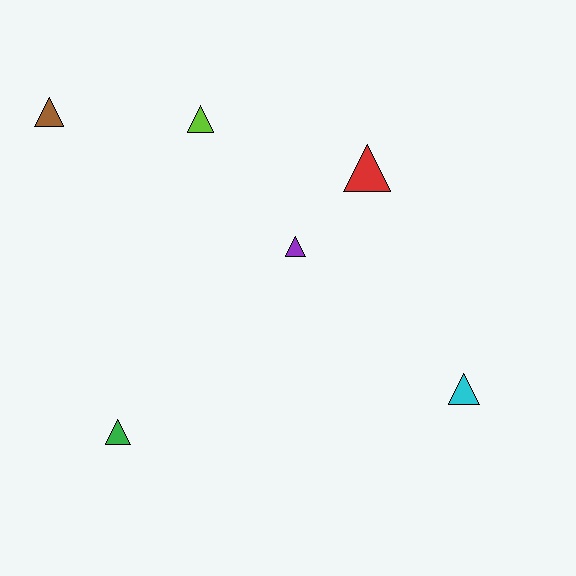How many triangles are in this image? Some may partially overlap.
There are 6 triangles.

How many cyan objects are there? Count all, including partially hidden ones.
There is 1 cyan object.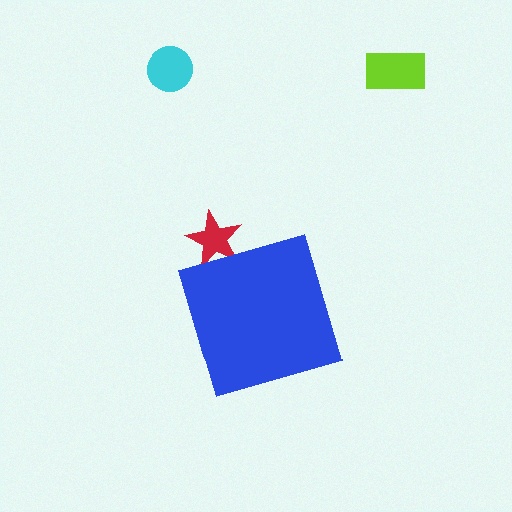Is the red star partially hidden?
Yes, the red star is partially hidden behind the blue diamond.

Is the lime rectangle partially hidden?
No, the lime rectangle is fully visible.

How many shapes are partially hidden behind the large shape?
1 shape is partially hidden.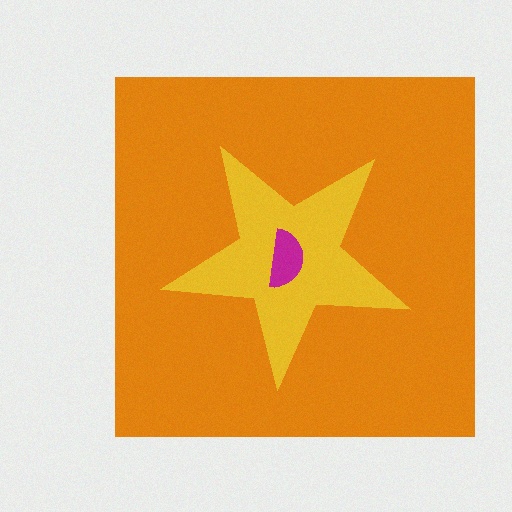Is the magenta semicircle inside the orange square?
Yes.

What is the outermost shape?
The orange square.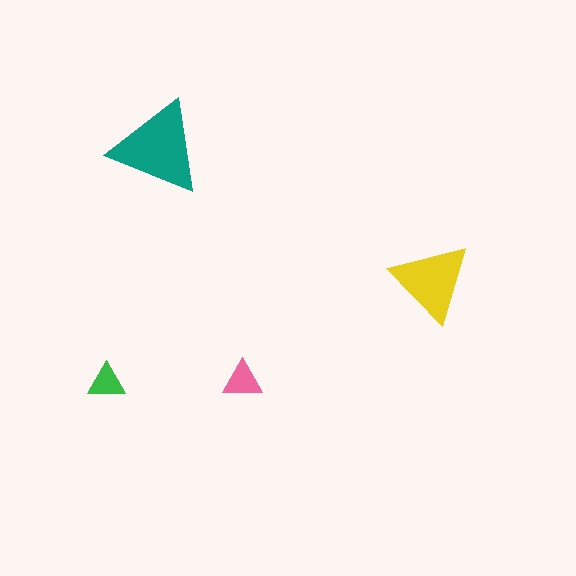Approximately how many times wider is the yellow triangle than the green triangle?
About 2 times wider.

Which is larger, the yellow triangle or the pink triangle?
The yellow one.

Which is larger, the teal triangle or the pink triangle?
The teal one.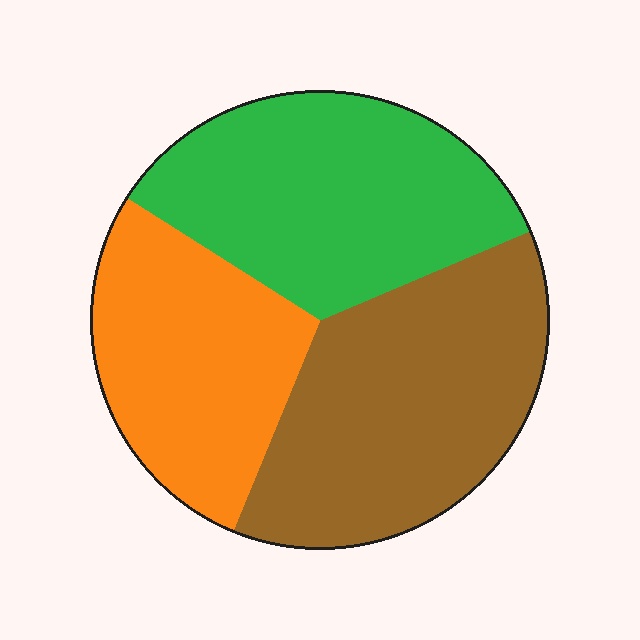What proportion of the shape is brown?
Brown takes up about three eighths (3/8) of the shape.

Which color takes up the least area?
Orange, at roughly 30%.